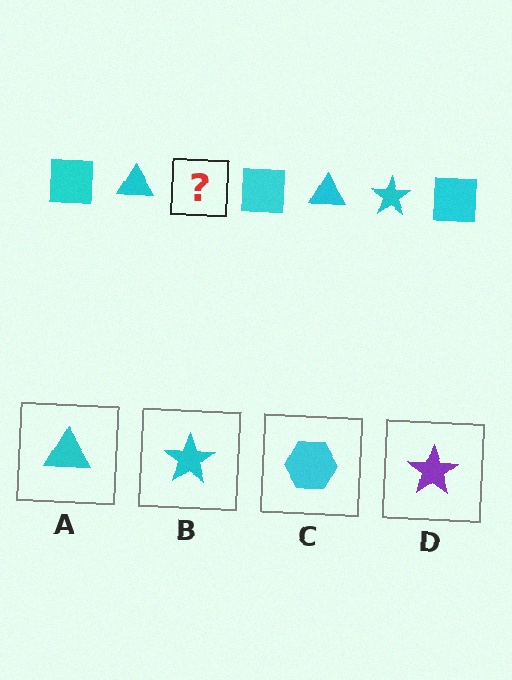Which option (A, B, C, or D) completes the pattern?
B.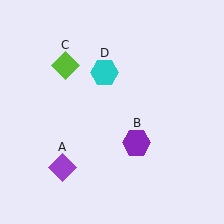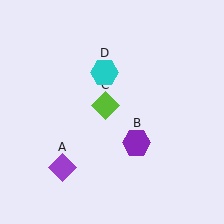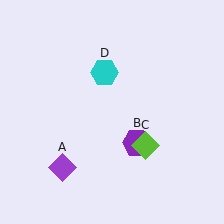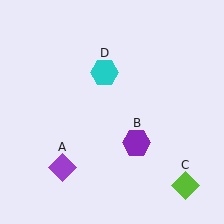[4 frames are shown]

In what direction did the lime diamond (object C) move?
The lime diamond (object C) moved down and to the right.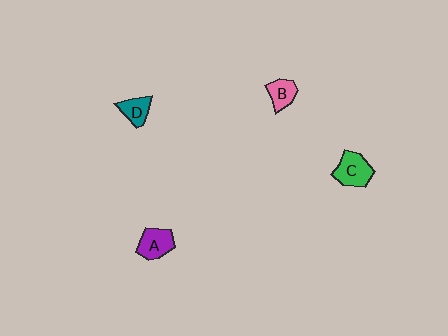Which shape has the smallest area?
Shape D (teal).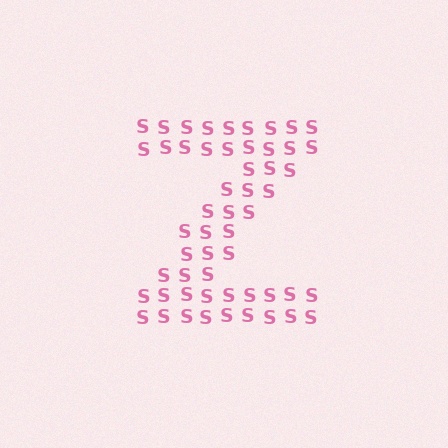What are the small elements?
The small elements are letter S's.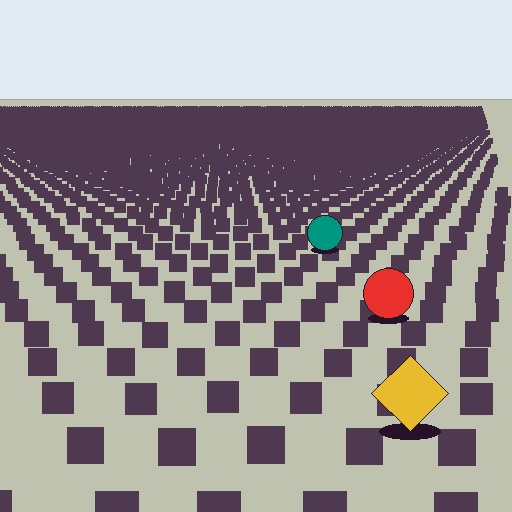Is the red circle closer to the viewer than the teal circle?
Yes. The red circle is closer — you can tell from the texture gradient: the ground texture is coarser near it.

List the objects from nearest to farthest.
From nearest to farthest: the yellow diamond, the red circle, the teal circle.